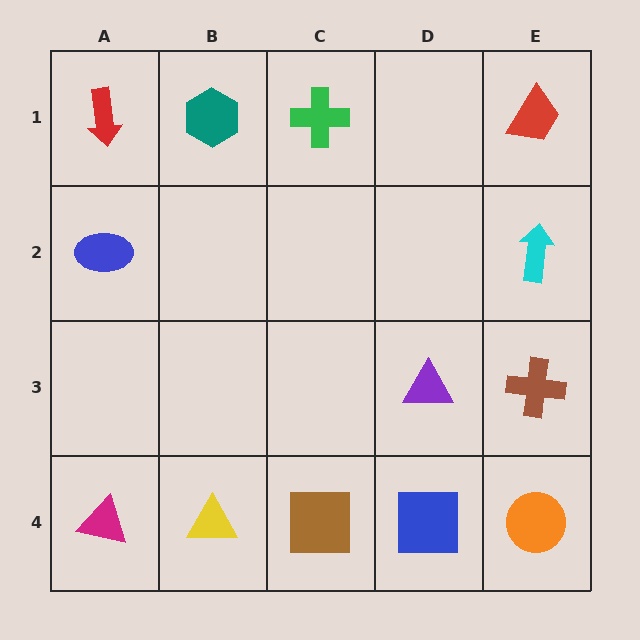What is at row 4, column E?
An orange circle.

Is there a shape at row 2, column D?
No, that cell is empty.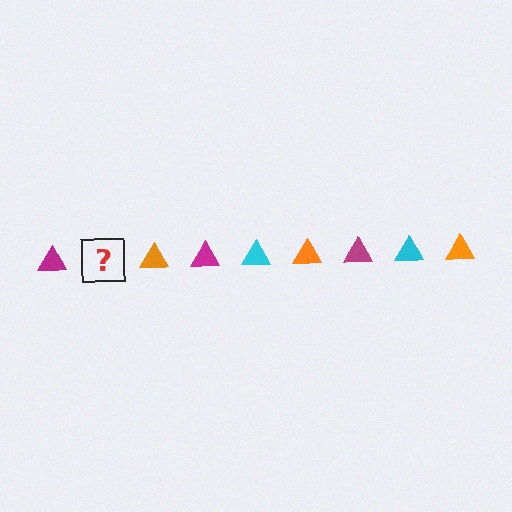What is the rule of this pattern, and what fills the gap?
The rule is that the pattern cycles through magenta, cyan, orange triangles. The gap should be filled with a cyan triangle.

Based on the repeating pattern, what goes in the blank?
The blank should be a cyan triangle.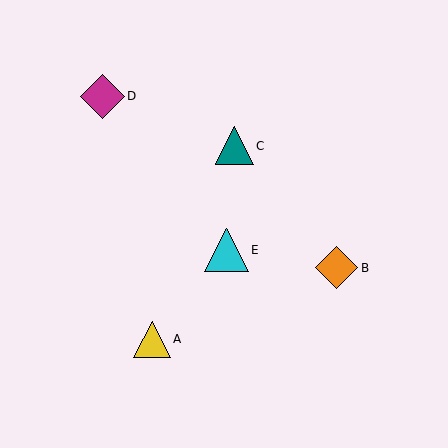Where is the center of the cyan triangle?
The center of the cyan triangle is at (227, 250).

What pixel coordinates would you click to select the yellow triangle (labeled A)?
Click at (152, 339) to select the yellow triangle A.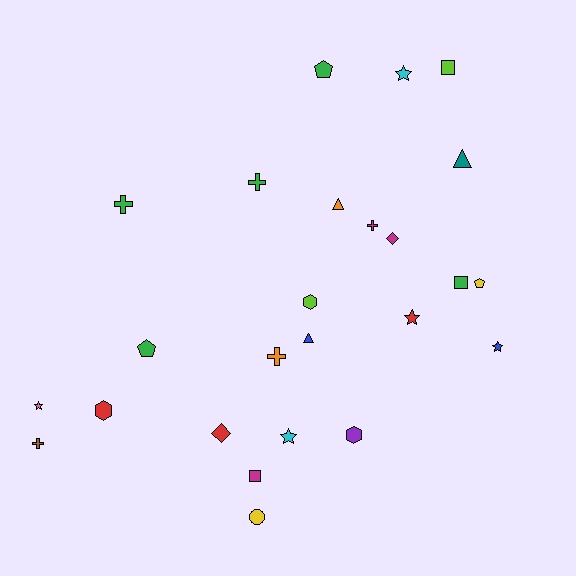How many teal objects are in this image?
There is 1 teal object.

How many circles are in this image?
There is 1 circle.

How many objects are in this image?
There are 25 objects.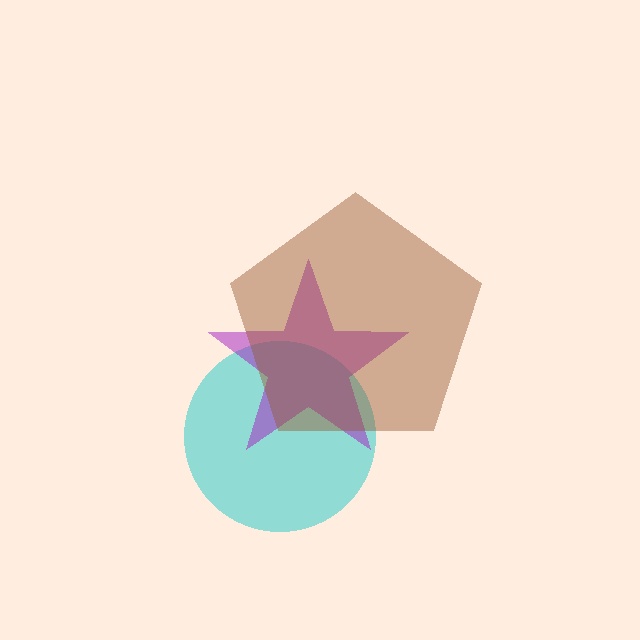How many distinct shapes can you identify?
There are 3 distinct shapes: a cyan circle, a purple star, a brown pentagon.